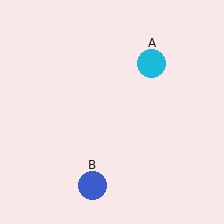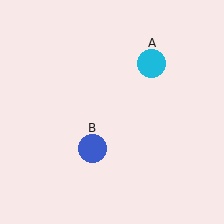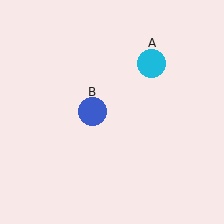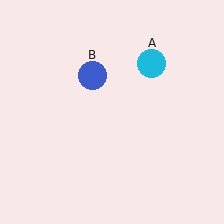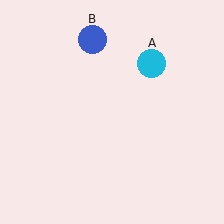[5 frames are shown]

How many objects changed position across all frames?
1 object changed position: blue circle (object B).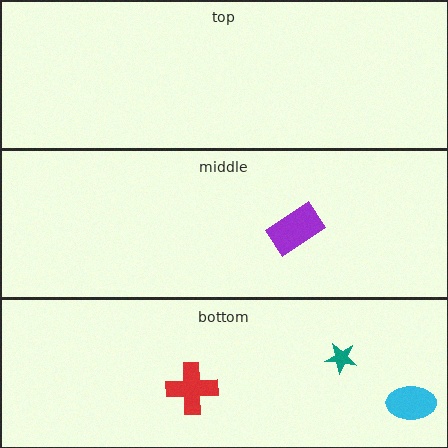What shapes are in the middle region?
The purple rectangle.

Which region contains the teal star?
The bottom region.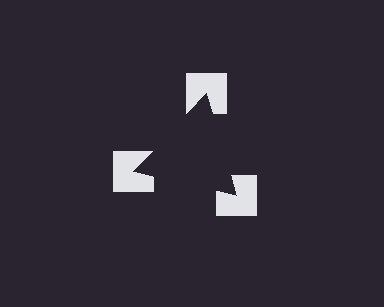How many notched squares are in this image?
There are 3 — one at each vertex of the illusory triangle.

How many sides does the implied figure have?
3 sides.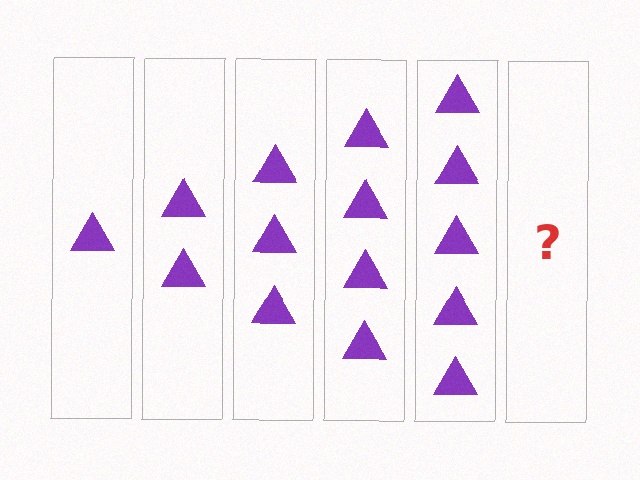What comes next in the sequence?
The next element should be 6 triangles.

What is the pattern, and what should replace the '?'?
The pattern is that each step adds one more triangle. The '?' should be 6 triangles.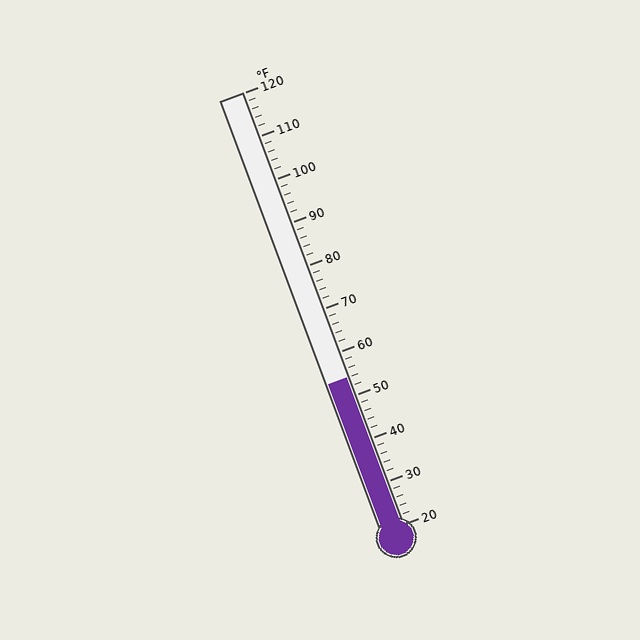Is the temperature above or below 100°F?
The temperature is below 100°F.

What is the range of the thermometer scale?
The thermometer scale ranges from 20°F to 120°F.